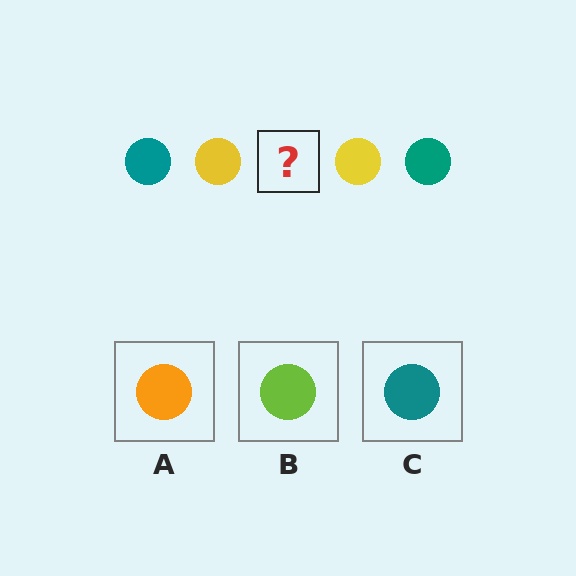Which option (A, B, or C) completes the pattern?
C.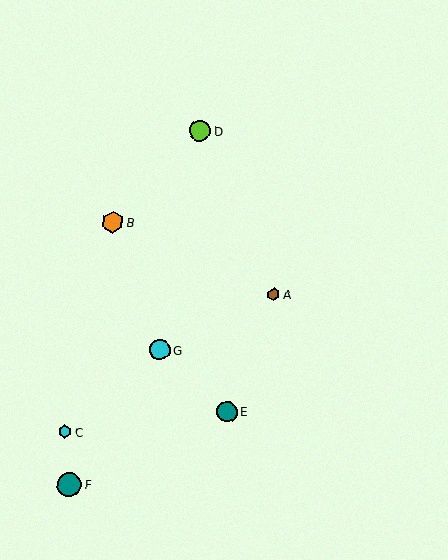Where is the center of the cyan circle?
The center of the cyan circle is at (159, 350).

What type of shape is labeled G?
Shape G is a cyan circle.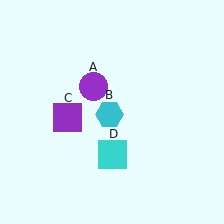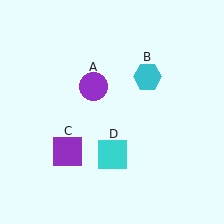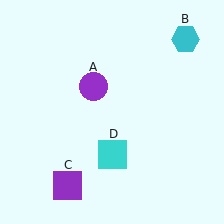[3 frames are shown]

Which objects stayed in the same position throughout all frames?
Purple circle (object A) and cyan square (object D) remained stationary.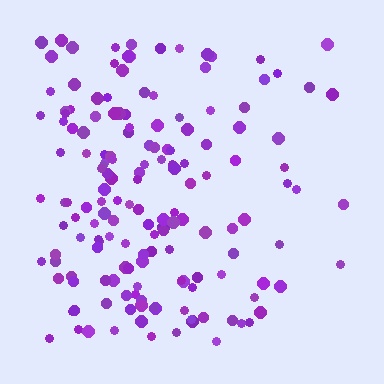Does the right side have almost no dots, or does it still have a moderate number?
Still a moderate number, just noticeably fewer than the left.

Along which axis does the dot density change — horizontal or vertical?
Horizontal.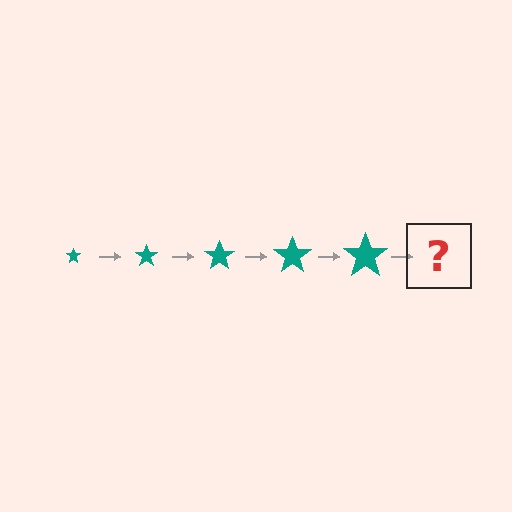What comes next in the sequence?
The next element should be a teal star, larger than the previous one.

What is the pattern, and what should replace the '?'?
The pattern is that the star gets progressively larger each step. The '?' should be a teal star, larger than the previous one.